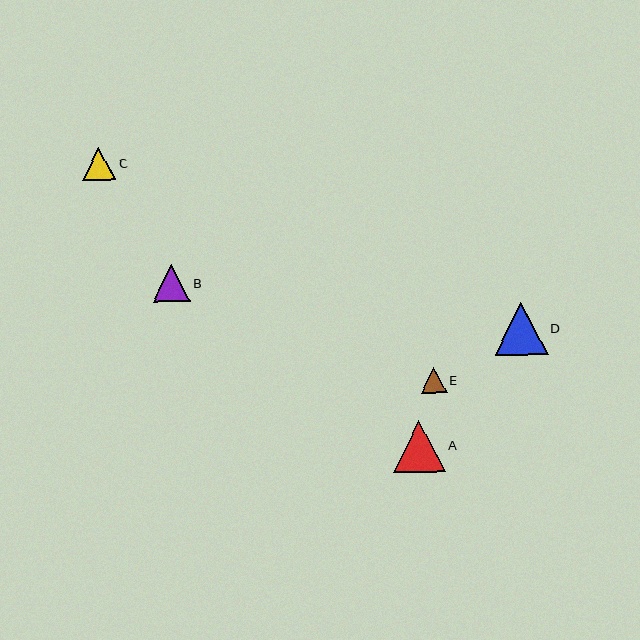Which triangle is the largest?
Triangle D is the largest with a size of approximately 53 pixels.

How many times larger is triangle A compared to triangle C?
Triangle A is approximately 1.5 times the size of triangle C.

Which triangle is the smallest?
Triangle E is the smallest with a size of approximately 25 pixels.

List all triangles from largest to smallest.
From largest to smallest: D, A, B, C, E.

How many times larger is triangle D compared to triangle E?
Triangle D is approximately 2.1 times the size of triangle E.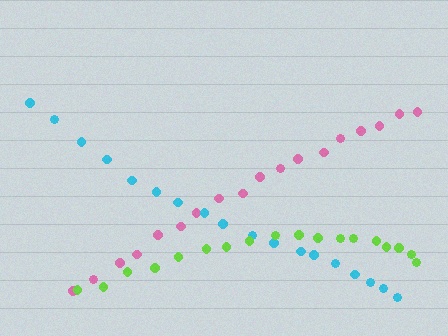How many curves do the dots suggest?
There are 3 distinct paths.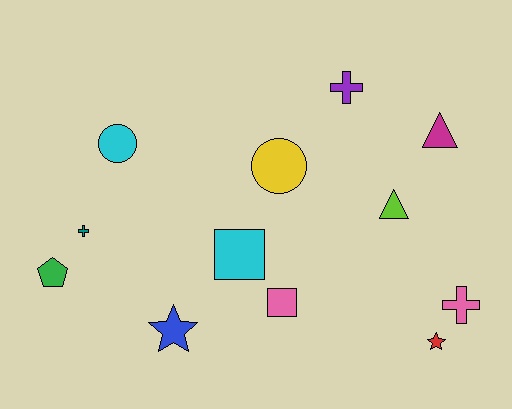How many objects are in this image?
There are 12 objects.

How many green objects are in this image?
There is 1 green object.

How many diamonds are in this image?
There are no diamonds.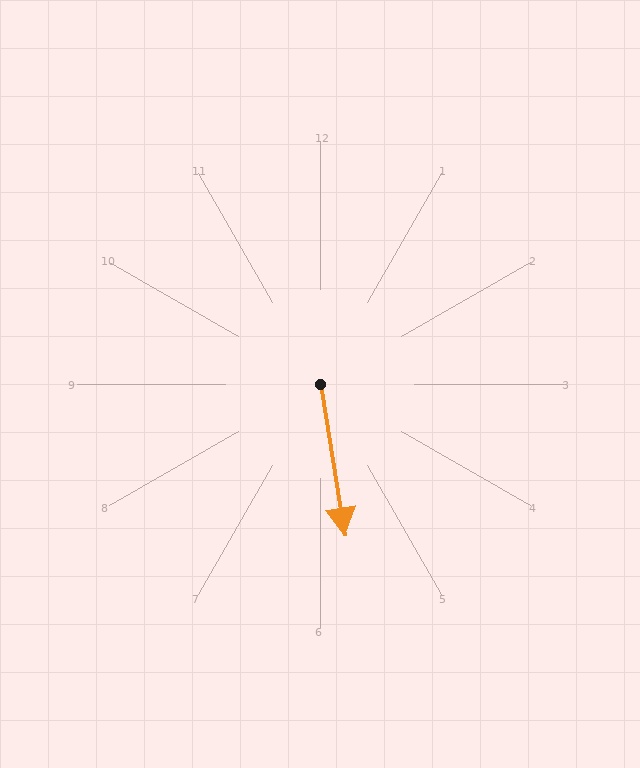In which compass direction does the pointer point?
South.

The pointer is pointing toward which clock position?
Roughly 6 o'clock.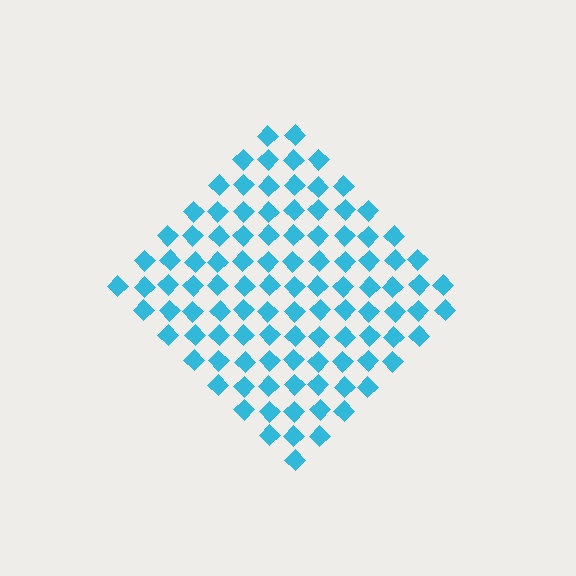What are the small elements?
The small elements are diamonds.